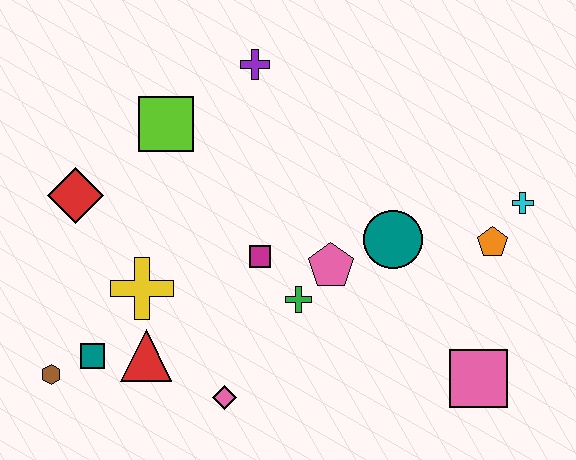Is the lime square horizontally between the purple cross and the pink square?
No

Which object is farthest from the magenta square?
The cyan cross is farthest from the magenta square.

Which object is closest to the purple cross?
The lime square is closest to the purple cross.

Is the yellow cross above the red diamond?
No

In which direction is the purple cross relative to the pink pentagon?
The purple cross is above the pink pentagon.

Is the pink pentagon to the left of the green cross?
No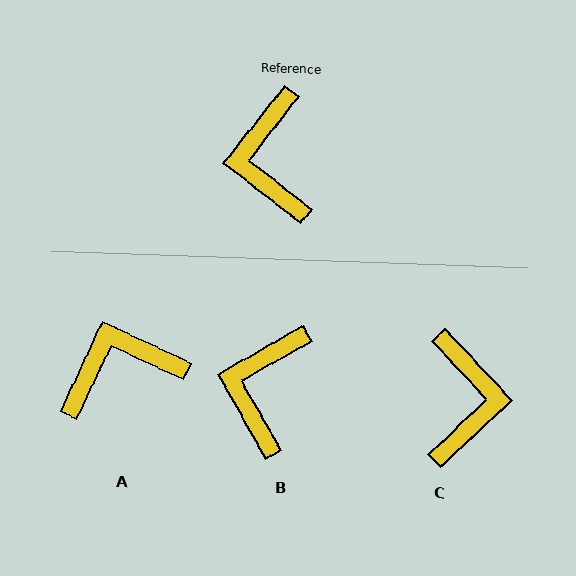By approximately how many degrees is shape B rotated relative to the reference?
Approximately 22 degrees clockwise.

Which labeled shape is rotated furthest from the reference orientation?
C, about 171 degrees away.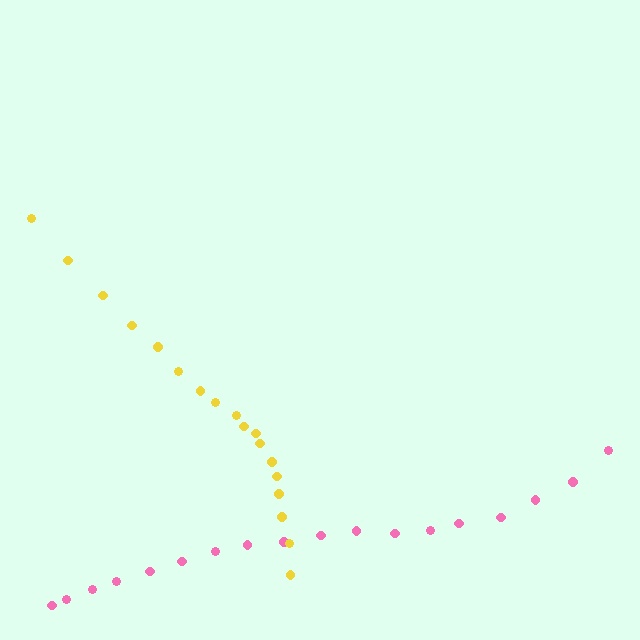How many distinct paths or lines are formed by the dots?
There are 2 distinct paths.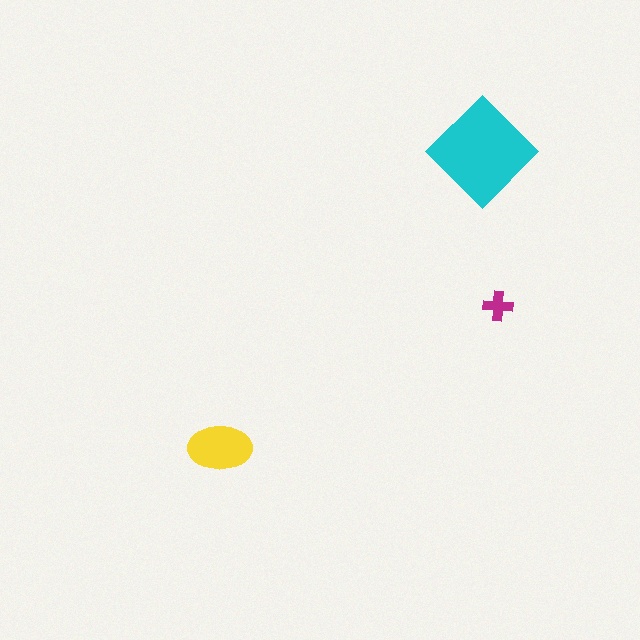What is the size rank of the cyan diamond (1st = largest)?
1st.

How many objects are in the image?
There are 3 objects in the image.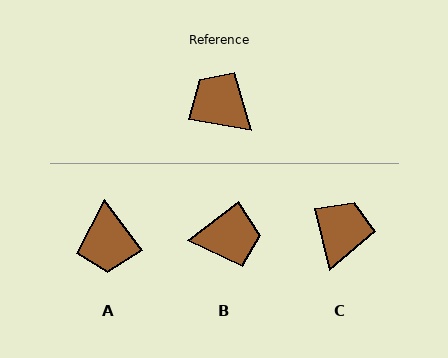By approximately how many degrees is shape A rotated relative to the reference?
Approximately 136 degrees counter-clockwise.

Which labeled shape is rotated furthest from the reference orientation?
A, about 136 degrees away.